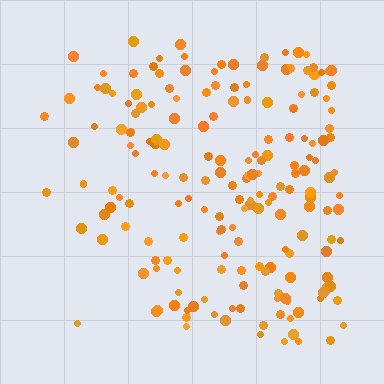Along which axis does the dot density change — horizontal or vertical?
Horizontal.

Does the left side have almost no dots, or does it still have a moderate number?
Still a moderate number, just noticeably fewer than the right.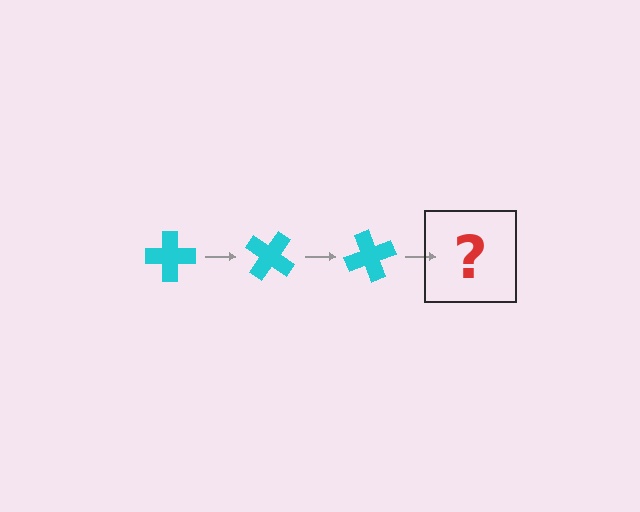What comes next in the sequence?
The next element should be a cyan cross rotated 105 degrees.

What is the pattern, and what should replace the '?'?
The pattern is that the cross rotates 35 degrees each step. The '?' should be a cyan cross rotated 105 degrees.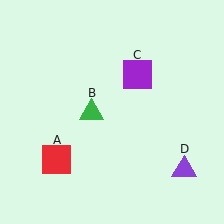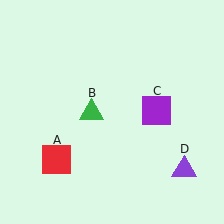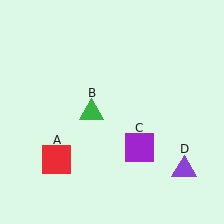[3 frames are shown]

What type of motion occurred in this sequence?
The purple square (object C) rotated clockwise around the center of the scene.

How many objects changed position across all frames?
1 object changed position: purple square (object C).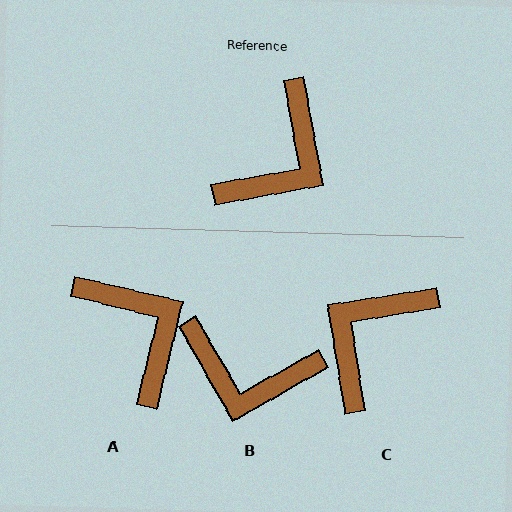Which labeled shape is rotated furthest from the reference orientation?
C, about 179 degrees away.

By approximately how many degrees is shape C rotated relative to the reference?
Approximately 179 degrees counter-clockwise.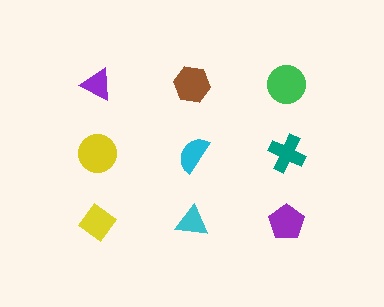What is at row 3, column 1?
A yellow diamond.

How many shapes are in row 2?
3 shapes.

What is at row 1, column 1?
A purple triangle.